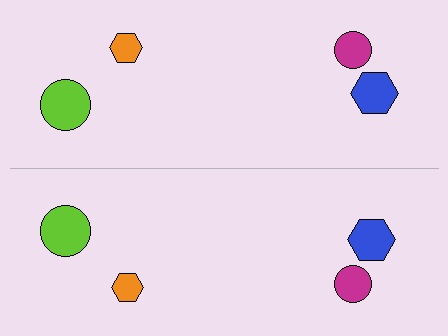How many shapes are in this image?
There are 8 shapes in this image.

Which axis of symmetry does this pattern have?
The pattern has a horizontal axis of symmetry running through the center of the image.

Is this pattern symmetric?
Yes, this pattern has bilateral (reflection) symmetry.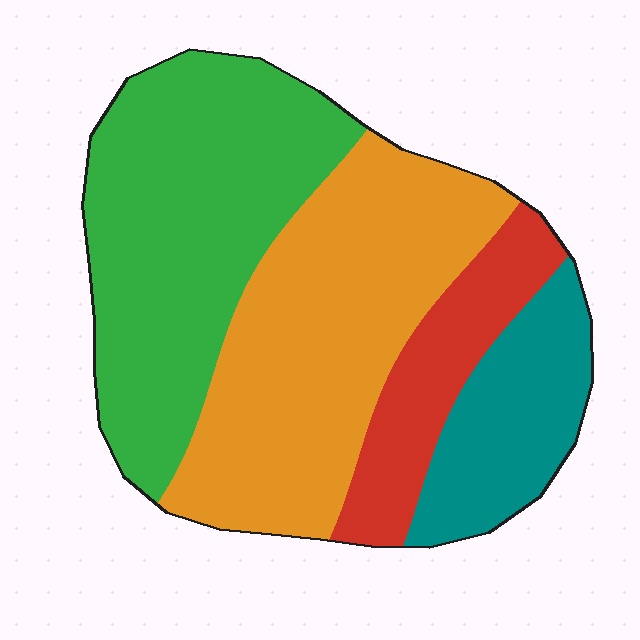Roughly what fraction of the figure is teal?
Teal covers about 15% of the figure.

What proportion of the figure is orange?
Orange covers about 35% of the figure.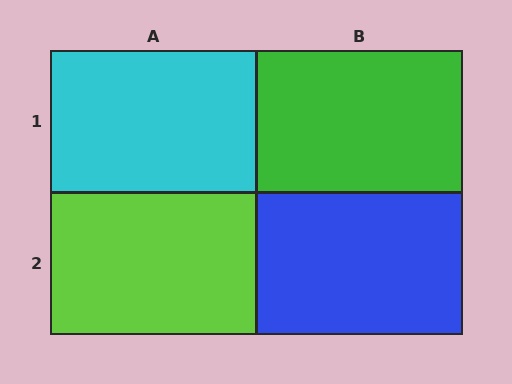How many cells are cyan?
1 cell is cyan.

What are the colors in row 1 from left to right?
Cyan, green.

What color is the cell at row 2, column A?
Lime.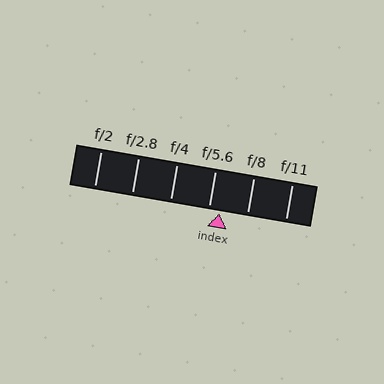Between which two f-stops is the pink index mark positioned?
The index mark is between f/5.6 and f/8.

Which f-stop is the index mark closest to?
The index mark is closest to f/5.6.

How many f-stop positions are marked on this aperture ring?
There are 6 f-stop positions marked.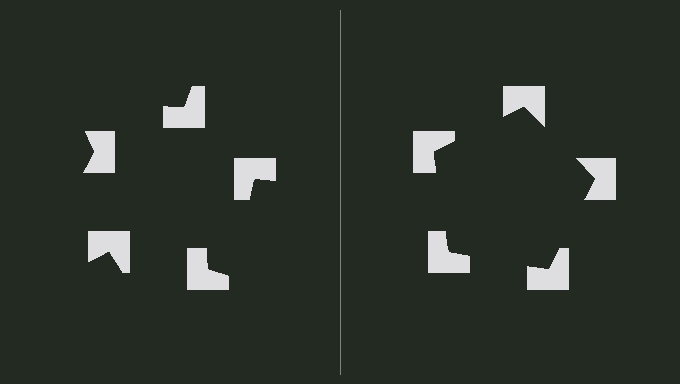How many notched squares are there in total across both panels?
10 — 5 on each side.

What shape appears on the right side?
An illusory pentagon.